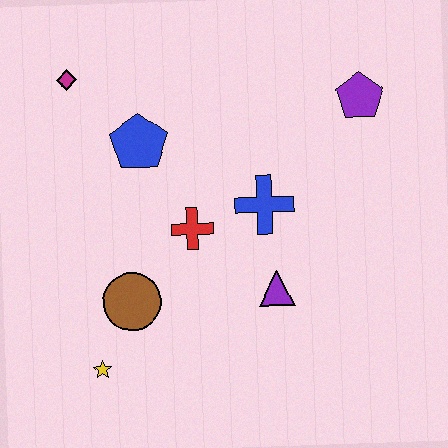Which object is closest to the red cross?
The blue cross is closest to the red cross.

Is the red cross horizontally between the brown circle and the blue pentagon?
No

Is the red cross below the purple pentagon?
Yes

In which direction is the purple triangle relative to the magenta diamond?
The purple triangle is below the magenta diamond.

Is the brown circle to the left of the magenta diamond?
No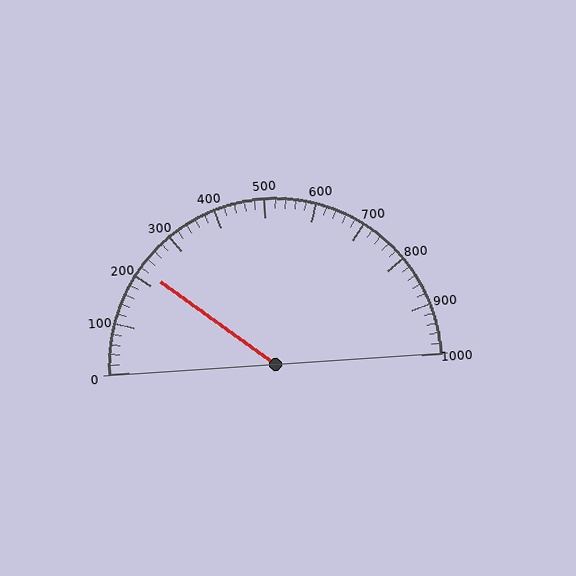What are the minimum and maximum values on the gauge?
The gauge ranges from 0 to 1000.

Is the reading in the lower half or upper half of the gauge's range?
The reading is in the lower half of the range (0 to 1000).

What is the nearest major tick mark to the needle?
The nearest major tick mark is 200.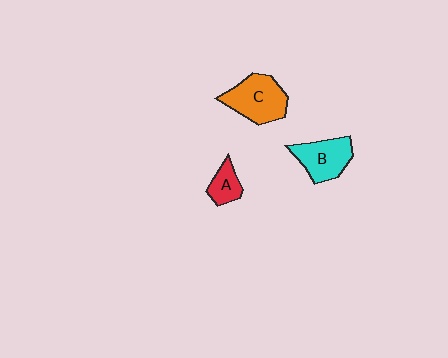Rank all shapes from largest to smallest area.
From largest to smallest: C (orange), B (cyan), A (red).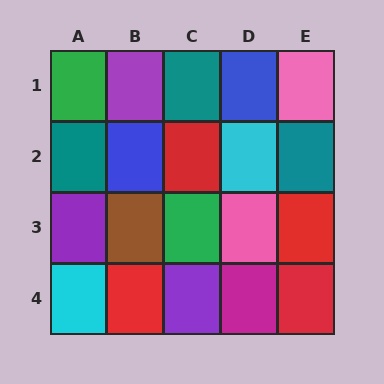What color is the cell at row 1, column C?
Teal.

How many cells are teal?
3 cells are teal.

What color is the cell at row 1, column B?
Purple.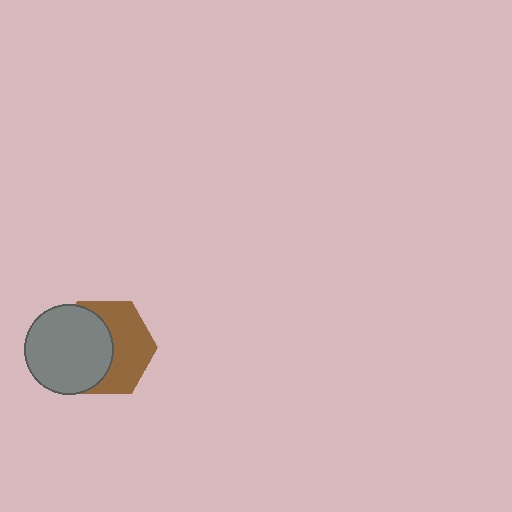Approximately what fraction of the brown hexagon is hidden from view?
Roughly 50% of the brown hexagon is hidden behind the gray circle.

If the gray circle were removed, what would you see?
You would see the complete brown hexagon.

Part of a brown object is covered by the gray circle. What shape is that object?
It is a hexagon.